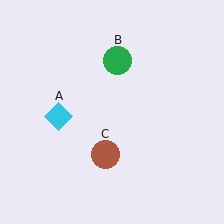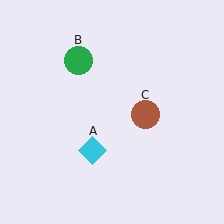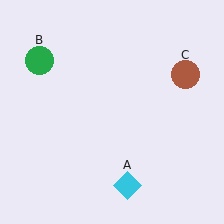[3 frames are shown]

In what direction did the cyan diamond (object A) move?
The cyan diamond (object A) moved down and to the right.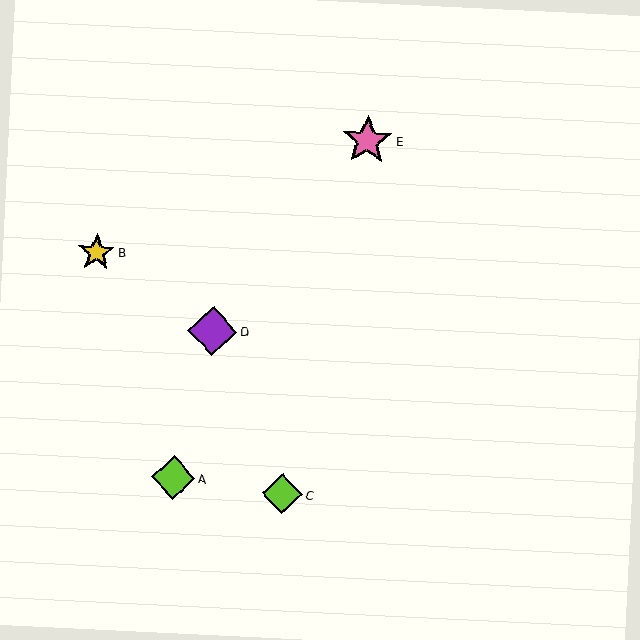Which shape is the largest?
The pink star (labeled E) is the largest.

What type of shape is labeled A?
Shape A is a lime diamond.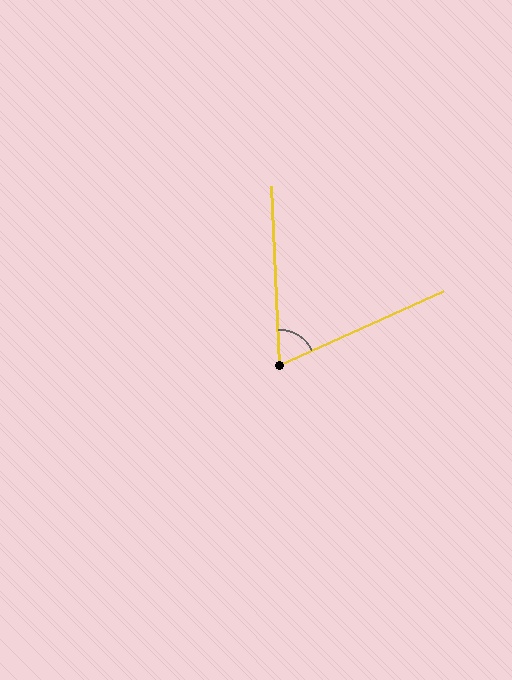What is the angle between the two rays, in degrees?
Approximately 68 degrees.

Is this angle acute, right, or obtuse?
It is acute.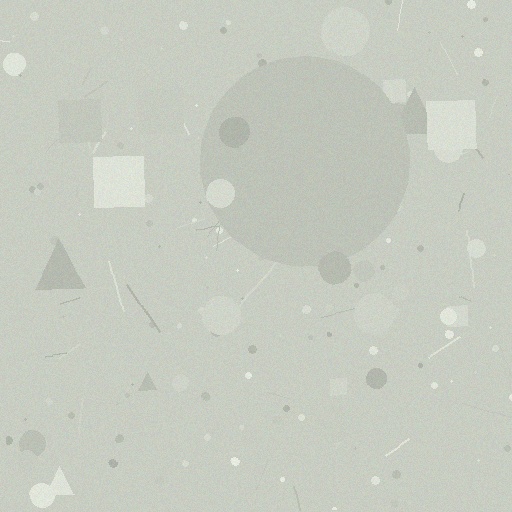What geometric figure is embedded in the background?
A circle is embedded in the background.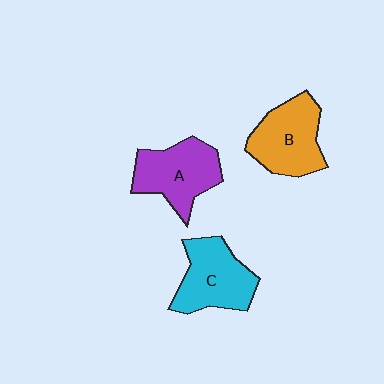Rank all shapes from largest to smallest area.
From largest to smallest: B (orange), A (purple), C (cyan).